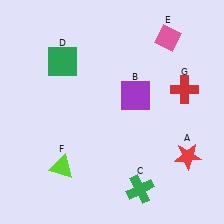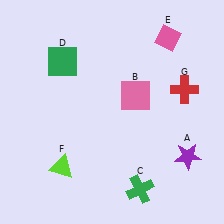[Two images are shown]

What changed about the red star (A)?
In Image 1, A is red. In Image 2, it changed to purple.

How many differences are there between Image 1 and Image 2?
There are 2 differences between the two images.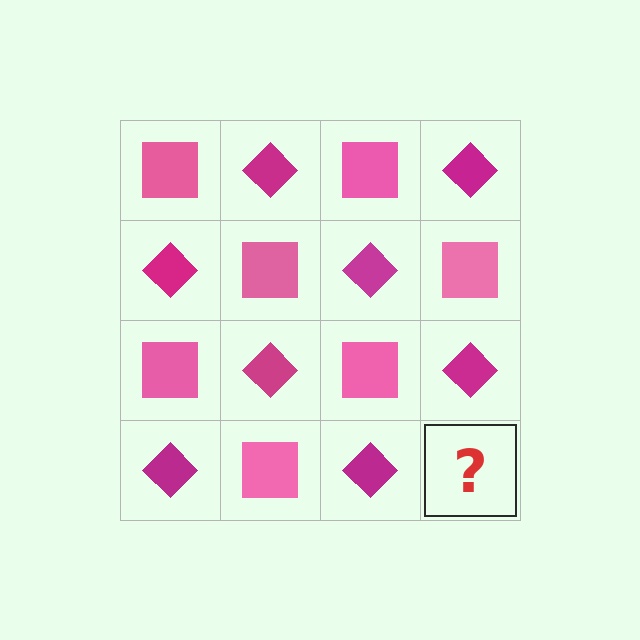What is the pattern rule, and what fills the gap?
The rule is that it alternates pink square and magenta diamond in a checkerboard pattern. The gap should be filled with a pink square.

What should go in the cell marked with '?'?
The missing cell should contain a pink square.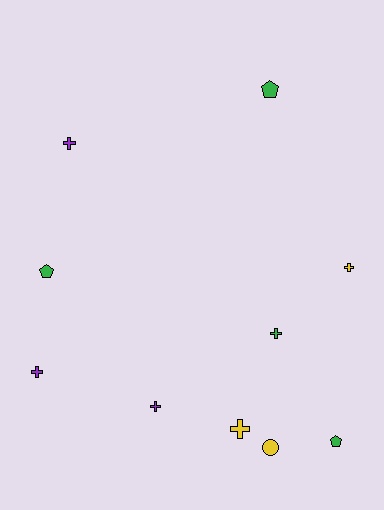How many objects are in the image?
There are 10 objects.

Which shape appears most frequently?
Cross, with 6 objects.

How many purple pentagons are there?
There are no purple pentagons.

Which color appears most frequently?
Green, with 4 objects.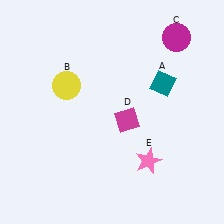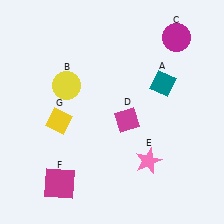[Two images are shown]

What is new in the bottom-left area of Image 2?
A yellow diamond (G) was added in the bottom-left area of Image 2.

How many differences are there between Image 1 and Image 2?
There are 2 differences between the two images.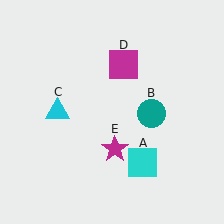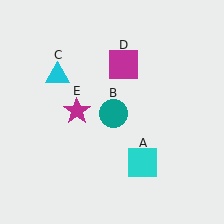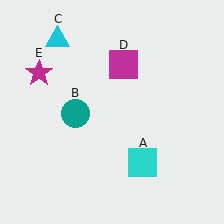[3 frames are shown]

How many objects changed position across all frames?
3 objects changed position: teal circle (object B), cyan triangle (object C), magenta star (object E).